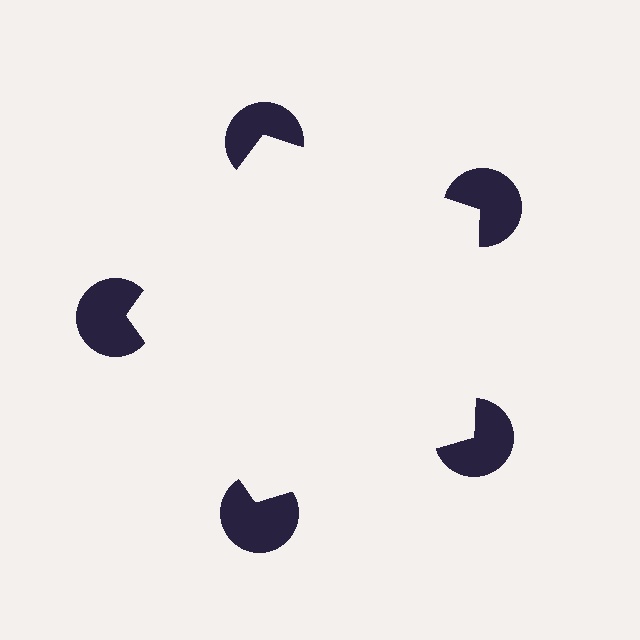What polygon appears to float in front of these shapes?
An illusory pentagon — its edges are inferred from the aligned wedge cuts in the pac-man discs, not physically drawn.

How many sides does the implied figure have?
5 sides.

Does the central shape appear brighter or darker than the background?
It typically appears slightly brighter than the background, even though no actual brightness change is drawn.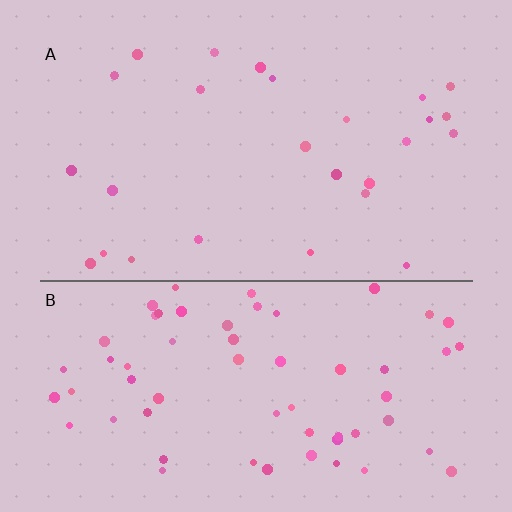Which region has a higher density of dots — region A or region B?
B (the bottom).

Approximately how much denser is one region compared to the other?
Approximately 2.4× — region B over region A.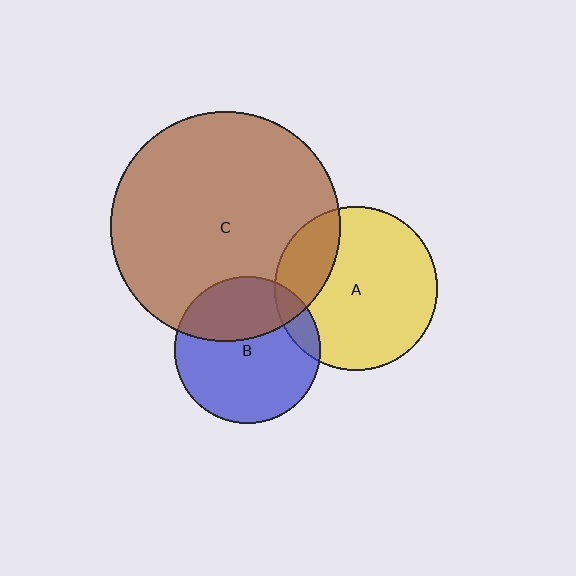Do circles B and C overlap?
Yes.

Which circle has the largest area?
Circle C (brown).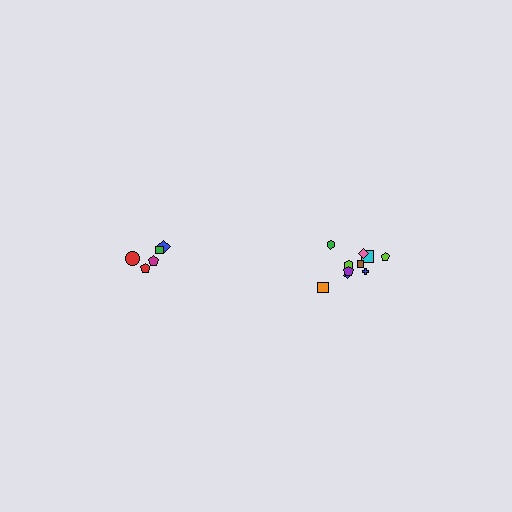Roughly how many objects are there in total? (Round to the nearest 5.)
Roughly 15 objects in total.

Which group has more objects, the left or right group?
The right group.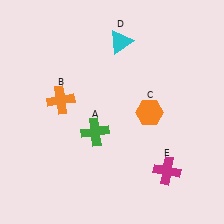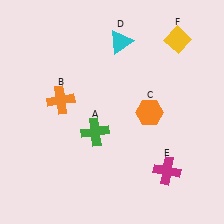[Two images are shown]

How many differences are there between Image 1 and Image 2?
There is 1 difference between the two images.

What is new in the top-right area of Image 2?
A yellow diamond (F) was added in the top-right area of Image 2.